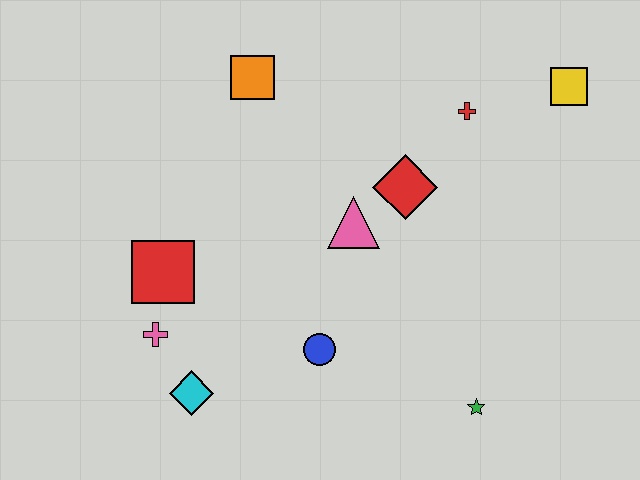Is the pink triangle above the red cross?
No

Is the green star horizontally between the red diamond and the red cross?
No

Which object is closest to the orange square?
The pink triangle is closest to the orange square.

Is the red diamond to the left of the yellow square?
Yes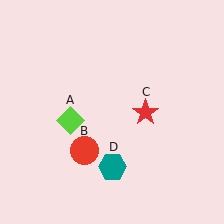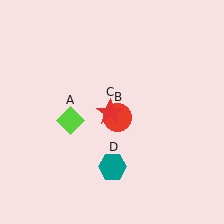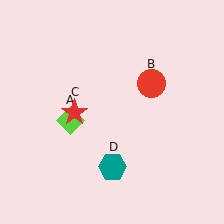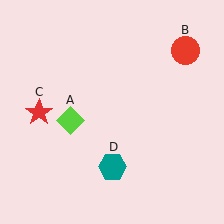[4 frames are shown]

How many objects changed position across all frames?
2 objects changed position: red circle (object B), red star (object C).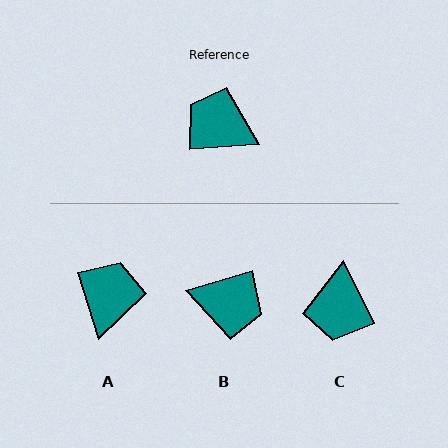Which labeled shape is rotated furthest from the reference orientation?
B, about 167 degrees away.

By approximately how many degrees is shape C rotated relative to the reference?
Approximately 113 degrees counter-clockwise.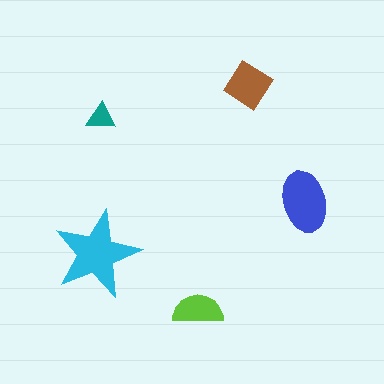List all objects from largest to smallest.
The cyan star, the blue ellipse, the brown diamond, the lime semicircle, the teal triangle.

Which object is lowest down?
The lime semicircle is bottommost.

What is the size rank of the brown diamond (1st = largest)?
3rd.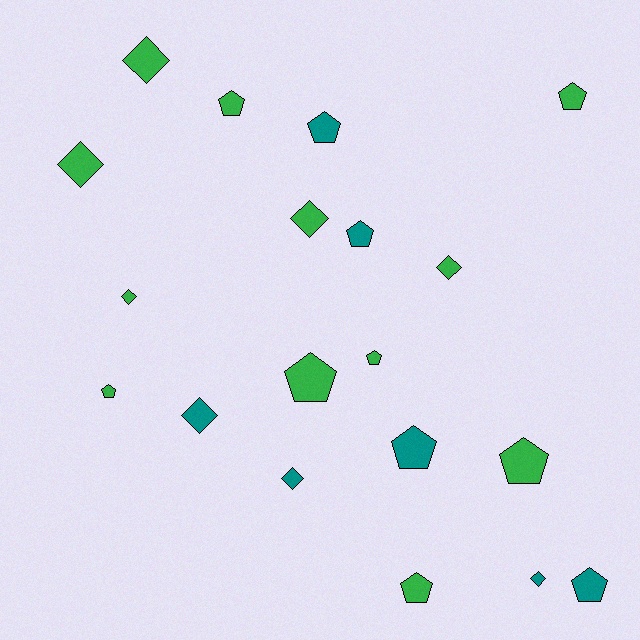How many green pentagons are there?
There are 7 green pentagons.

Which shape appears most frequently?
Pentagon, with 11 objects.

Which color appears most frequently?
Green, with 12 objects.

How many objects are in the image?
There are 19 objects.